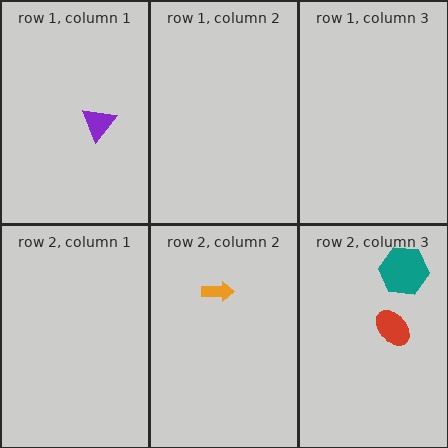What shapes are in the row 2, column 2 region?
The orange arrow.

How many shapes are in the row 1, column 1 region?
1.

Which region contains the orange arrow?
The row 2, column 2 region.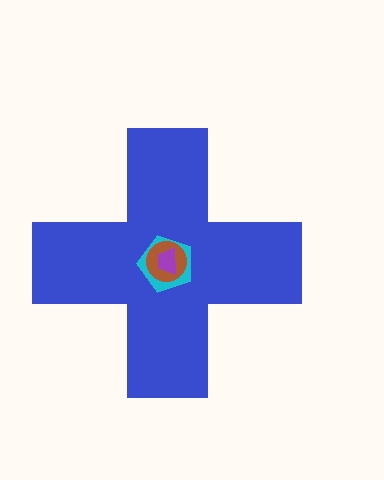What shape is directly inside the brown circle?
The purple trapezoid.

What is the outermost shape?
The blue cross.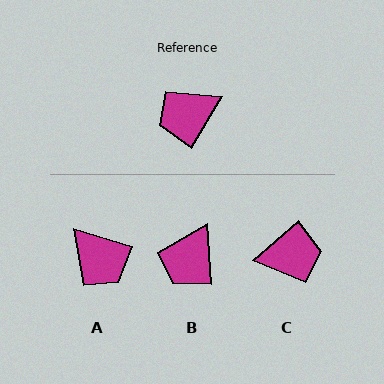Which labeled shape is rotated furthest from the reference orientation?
C, about 162 degrees away.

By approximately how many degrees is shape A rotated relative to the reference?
Approximately 105 degrees counter-clockwise.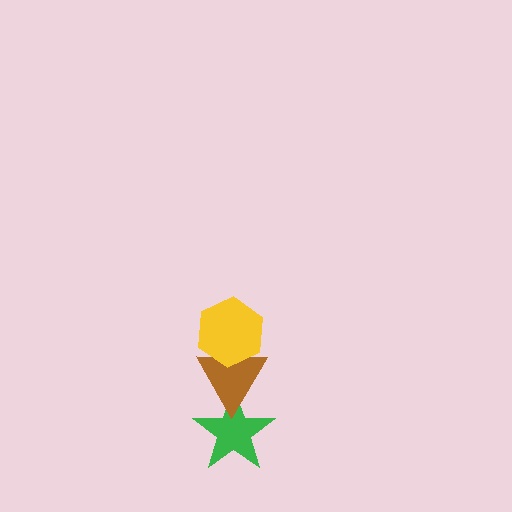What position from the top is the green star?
The green star is 3rd from the top.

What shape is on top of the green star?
The brown triangle is on top of the green star.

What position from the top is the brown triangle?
The brown triangle is 2nd from the top.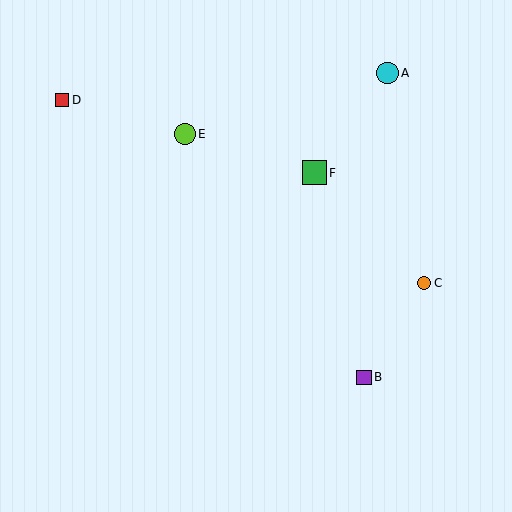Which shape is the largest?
The green square (labeled F) is the largest.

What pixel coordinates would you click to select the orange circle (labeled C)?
Click at (424, 283) to select the orange circle C.